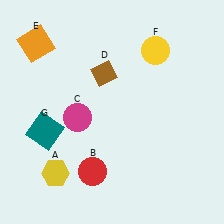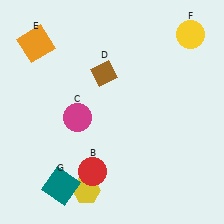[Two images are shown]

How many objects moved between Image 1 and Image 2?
3 objects moved between the two images.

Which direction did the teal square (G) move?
The teal square (G) moved down.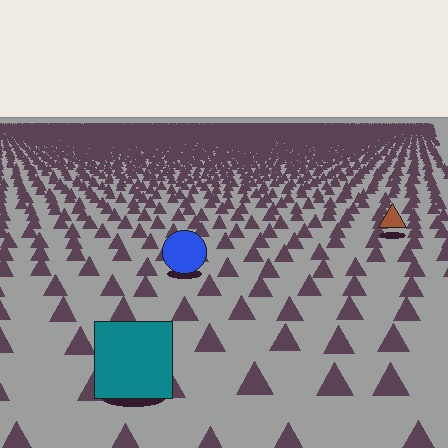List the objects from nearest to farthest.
From nearest to farthest: the teal square, the blue circle, the brown triangle.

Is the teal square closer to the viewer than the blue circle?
Yes. The teal square is closer — you can tell from the texture gradient: the ground texture is coarser near it.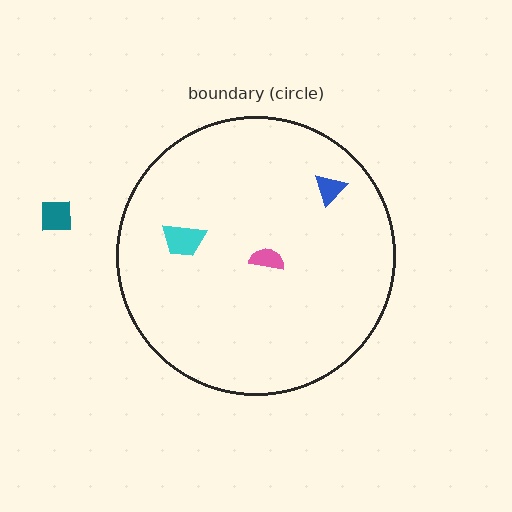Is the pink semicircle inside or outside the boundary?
Inside.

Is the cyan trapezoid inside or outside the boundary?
Inside.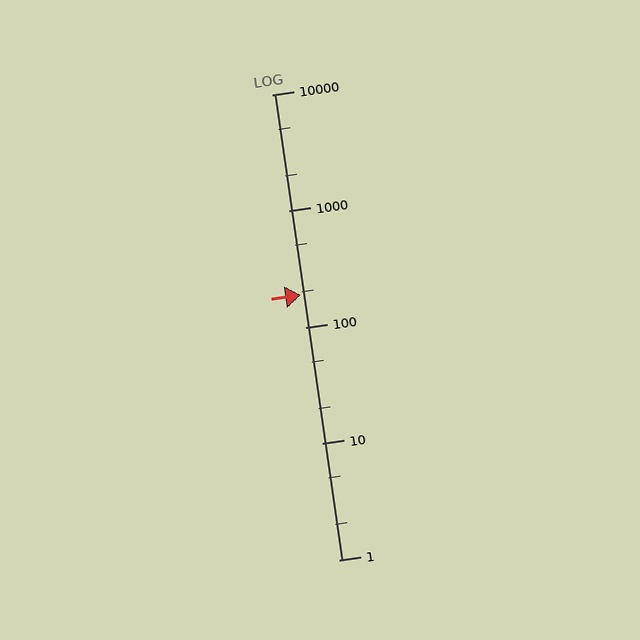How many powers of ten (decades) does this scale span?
The scale spans 4 decades, from 1 to 10000.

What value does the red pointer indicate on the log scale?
The pointer indicates approximately 190.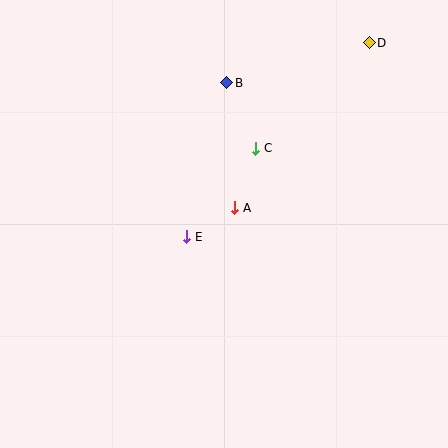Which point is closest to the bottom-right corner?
Point A is closest to the bottom-right corner.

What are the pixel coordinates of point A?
Point A is at (235, 208).